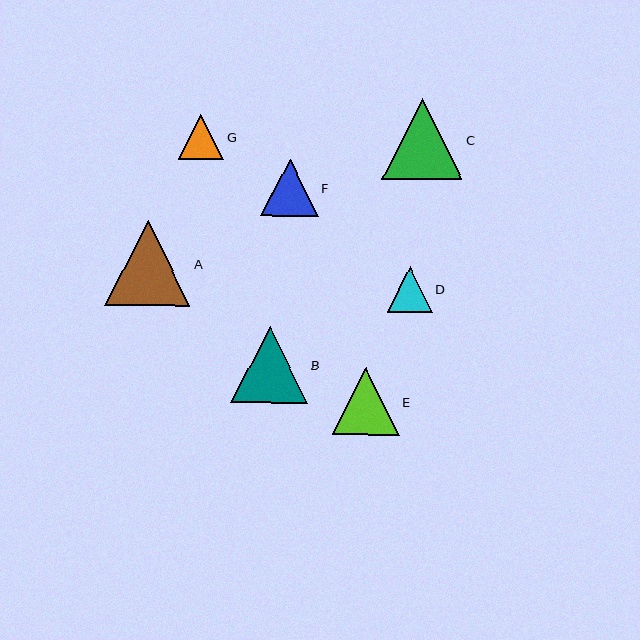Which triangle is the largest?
Triangle A is the largest with a size of approximately 85 pixels.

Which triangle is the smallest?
Triangle D is the smallest with a size of approximately 45 pixels.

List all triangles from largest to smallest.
From largest to smallest: A, C, B, E, F, G, D.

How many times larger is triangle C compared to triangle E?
Triangle C is approximately 1.2 times the size of triangle E.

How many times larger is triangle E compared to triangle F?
Triangle E is approximately 1.2 times the size of triangle F.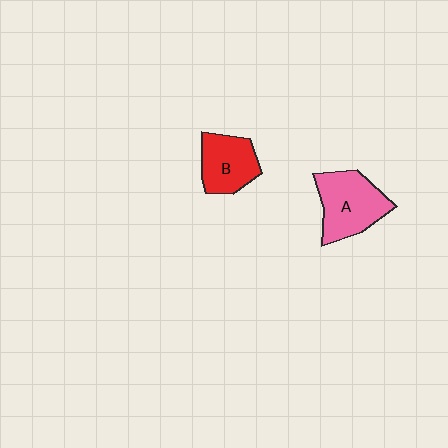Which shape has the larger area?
Shape A (pink).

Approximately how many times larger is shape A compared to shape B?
Approximately 1.3 times.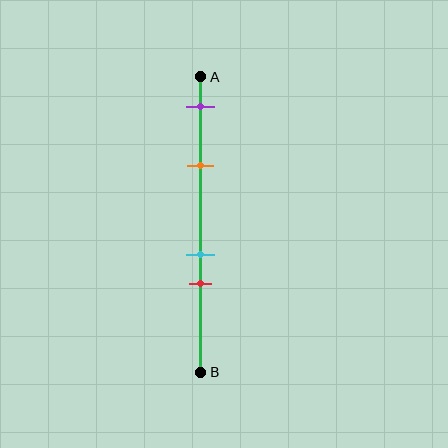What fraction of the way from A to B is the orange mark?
The orange mark is approximately 30% (0.3) of the way from A to B.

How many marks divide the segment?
There are 4 marks dividing the segment.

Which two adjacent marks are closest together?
The cyan and red marks are the closest adjacent pair.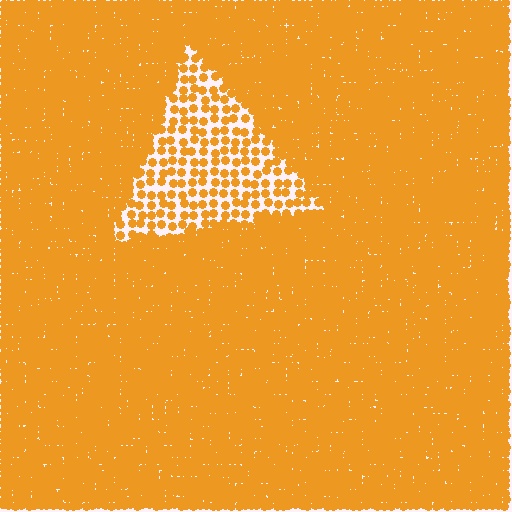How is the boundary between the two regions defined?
The boundary is defined by a change in element density (approximately 2.7x ratio). All elements are the same color, size, and shape.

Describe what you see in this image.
The image contains small orange elements arranged at two different densities. A triangle-shaped region is visible where the elements are less densely packed than the surrounding area.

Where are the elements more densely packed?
The elements are more densely packed outside the triangle boundary.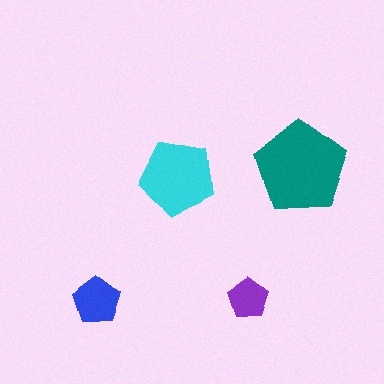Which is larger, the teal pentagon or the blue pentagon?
The teal one.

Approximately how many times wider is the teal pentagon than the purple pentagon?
About 2.5 times wider.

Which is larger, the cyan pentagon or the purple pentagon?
The cyan one.